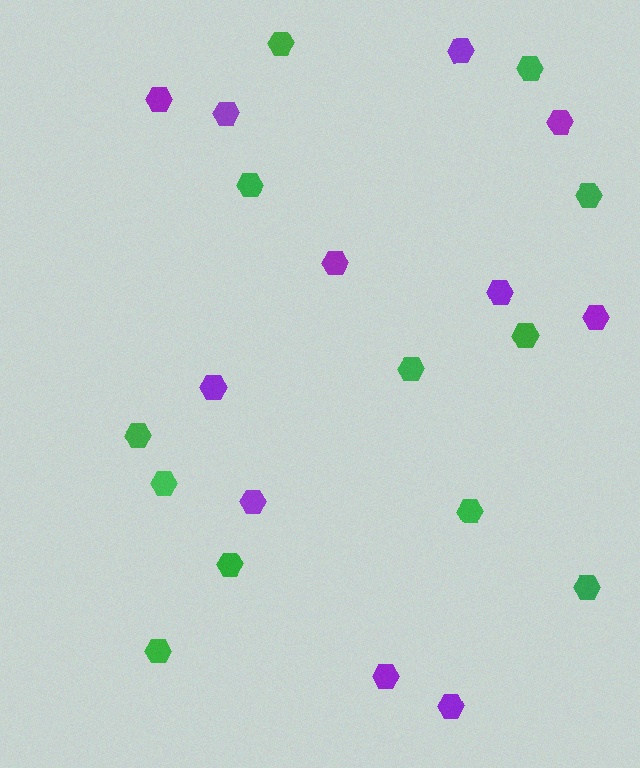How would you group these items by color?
There are 2 groups: one group of purple hexagons (11) and one group of green hexagons (12).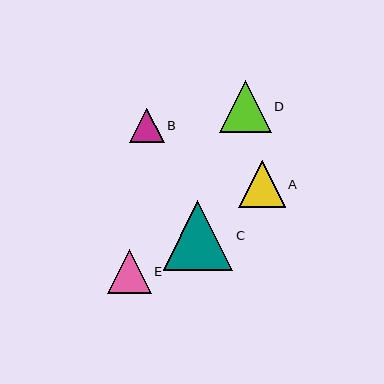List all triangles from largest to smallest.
From largest to smallest: C, D, A, E, B.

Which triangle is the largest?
Triangle C is the largest with a size of approximately 69 pixels.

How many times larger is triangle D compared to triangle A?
Triangle D is approximately 1.1 times the size of triangle A.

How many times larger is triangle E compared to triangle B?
Triangle E is approximately 1.3 times the size of triangle B.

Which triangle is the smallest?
Triangle B is the smallest with a size of approximately 34 pixels.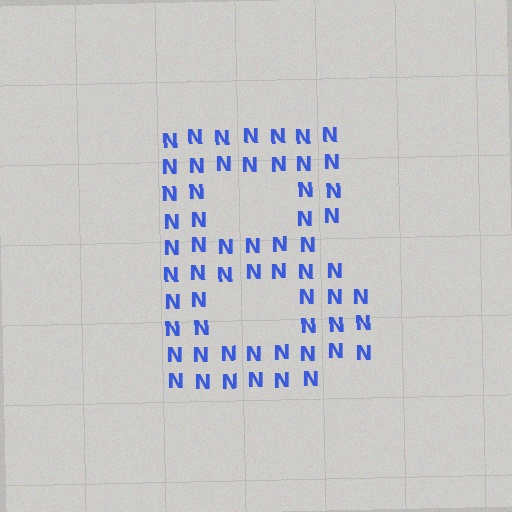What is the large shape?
The large shape is the letter B.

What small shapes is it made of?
It is made of small letter N's.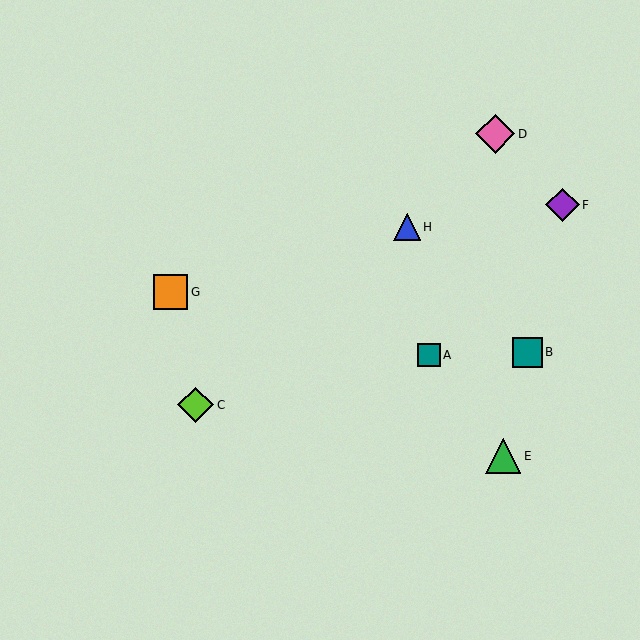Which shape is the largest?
The pink diamond (labeled D) is the largest.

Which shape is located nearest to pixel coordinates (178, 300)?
The orange square (labeled G) at (171, 292) is nearest to that location.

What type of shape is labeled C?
Shape C is a lime diamond.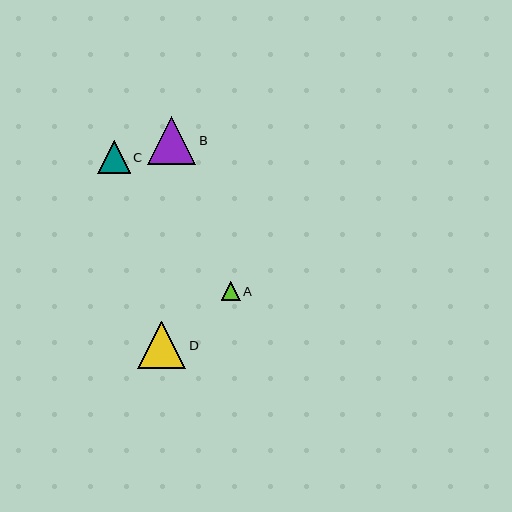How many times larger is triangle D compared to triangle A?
Triangle D is approximately 2.5 times the size of triangle A.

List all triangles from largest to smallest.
From largest to smallest: B, D, C, A.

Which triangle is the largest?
Triangle B is the largest with a size of approximately 48 pixels.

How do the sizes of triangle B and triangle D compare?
Triangle B and triangle D are approximately the same size.